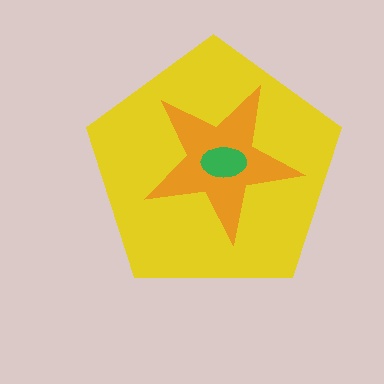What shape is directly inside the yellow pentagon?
The orange star.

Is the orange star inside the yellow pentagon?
Yes.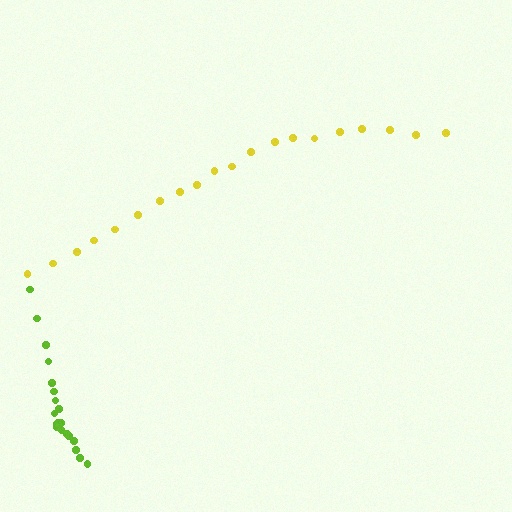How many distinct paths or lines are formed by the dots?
There are 2 distinct paths.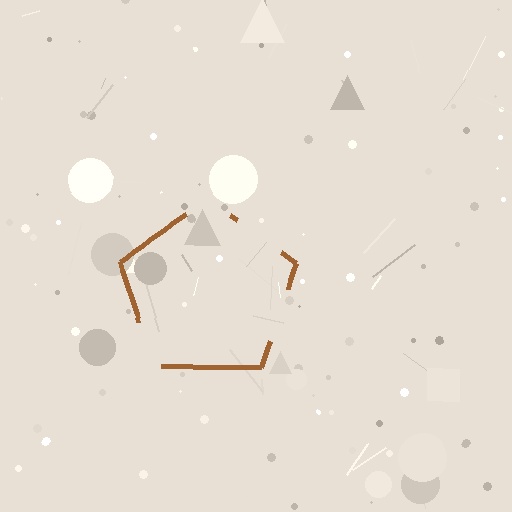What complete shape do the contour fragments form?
The contour fragments form a pentagon.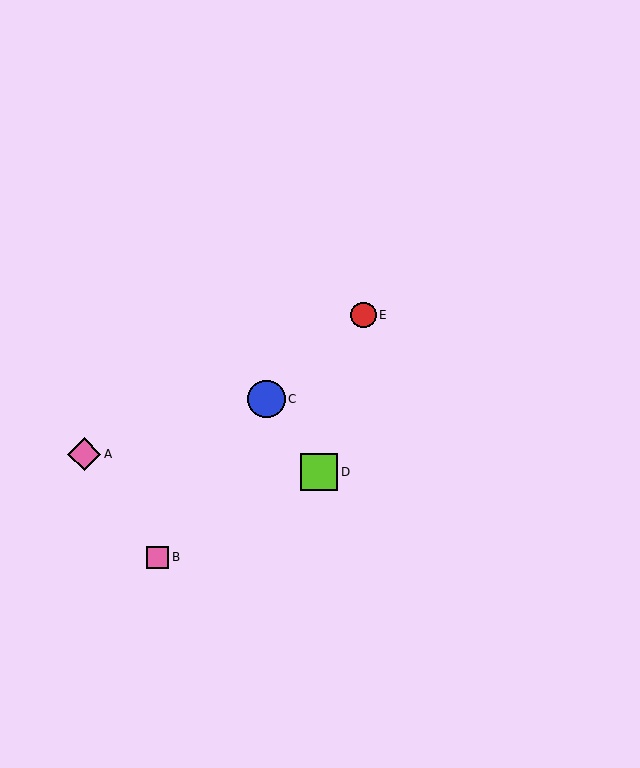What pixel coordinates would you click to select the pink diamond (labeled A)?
Click at (84, 454) to select the pink diamond A.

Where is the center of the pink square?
The center of the pink square is at (158, 557).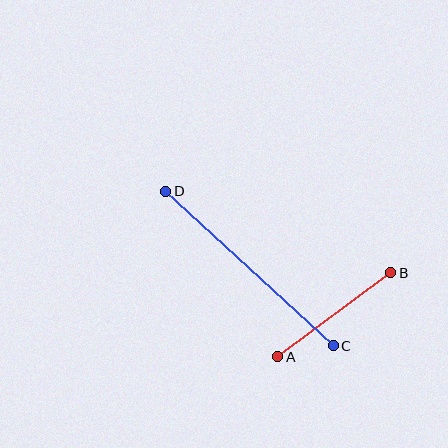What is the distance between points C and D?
The distance is approximately 228 pixels.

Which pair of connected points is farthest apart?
Points C and D are farthest apart.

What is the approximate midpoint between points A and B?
The midpoint is at approximately (334, 315) pixels.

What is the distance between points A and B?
The distance is approximately 141 pixels.